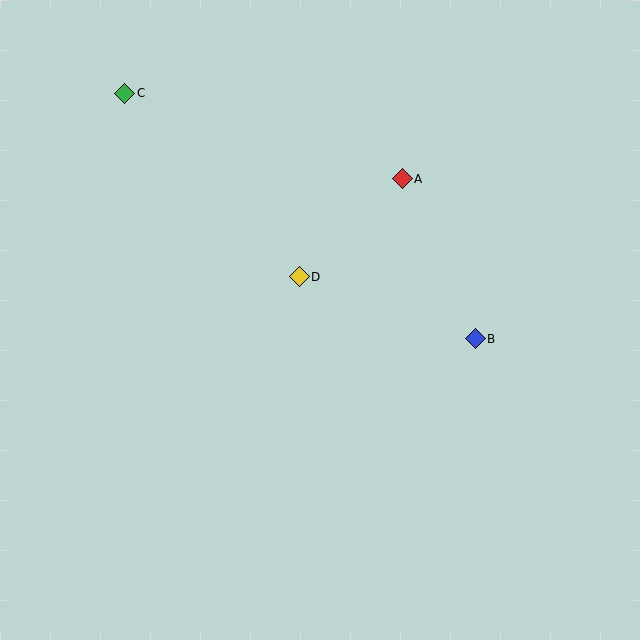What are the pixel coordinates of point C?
Point C is at (125, 93).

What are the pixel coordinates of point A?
Point A is at (402, 179).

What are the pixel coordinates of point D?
Point D is at (299, 277).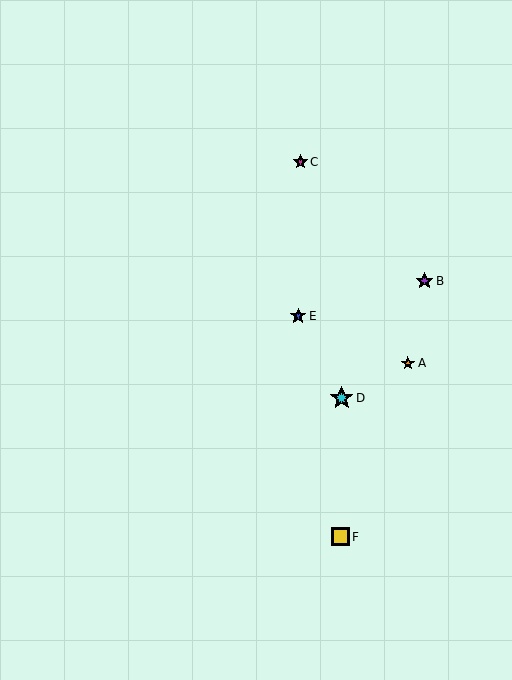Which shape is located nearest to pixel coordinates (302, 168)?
The magenta star (labeled C) at (300, 162) is nearest to that location.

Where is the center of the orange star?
The center of the orange star is at (408, 363).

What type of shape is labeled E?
Shape E is a blue star.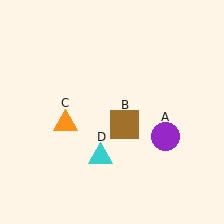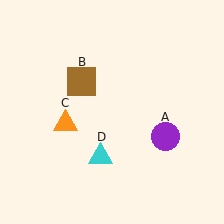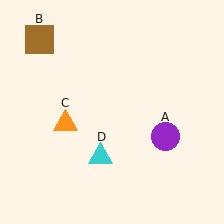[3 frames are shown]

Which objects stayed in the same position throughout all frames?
Purple circle (object A) and orange triangle (object C) and cyan triangle (object D) remained stationary.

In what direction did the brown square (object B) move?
The brown square (object B) moved up and to the left.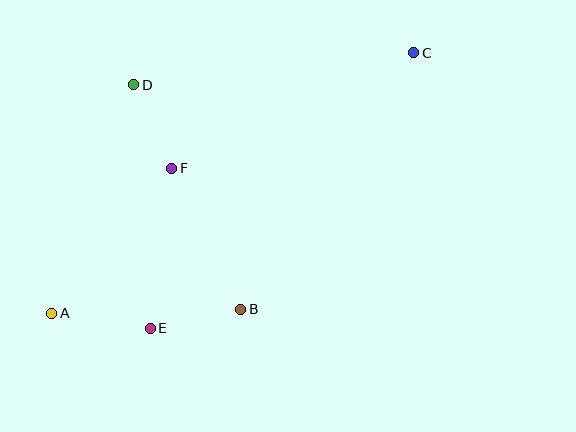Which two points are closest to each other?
Points D and F are closest to each other.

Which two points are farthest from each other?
Points A and C are farthest from each other.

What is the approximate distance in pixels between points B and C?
The distance between B and C is approximately 309 pixels.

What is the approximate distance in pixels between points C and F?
The distance between C and F is approximately 268 pixels.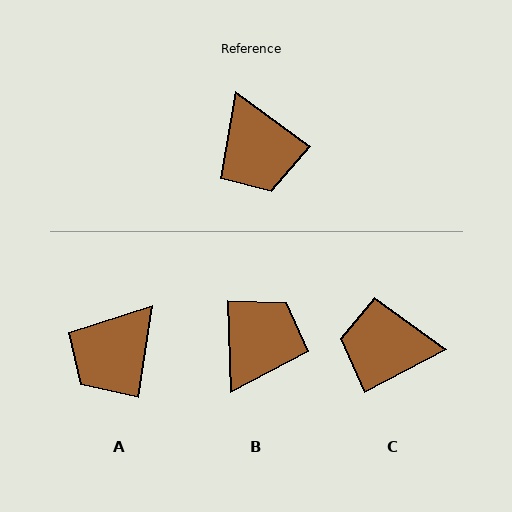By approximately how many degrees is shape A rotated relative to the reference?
Approximately 62 degrees clockwise.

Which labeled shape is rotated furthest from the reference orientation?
B, about 128 degrees away.